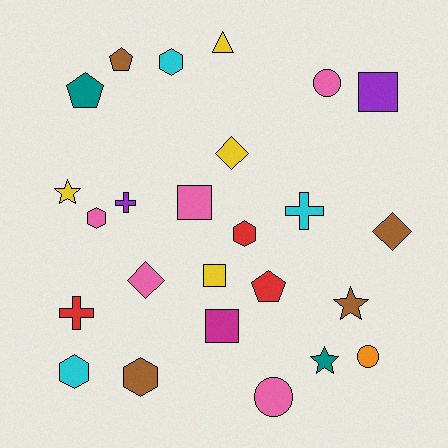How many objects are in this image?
There are 25 objects.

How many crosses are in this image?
There are 3 crosses.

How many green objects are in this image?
There are no green objects.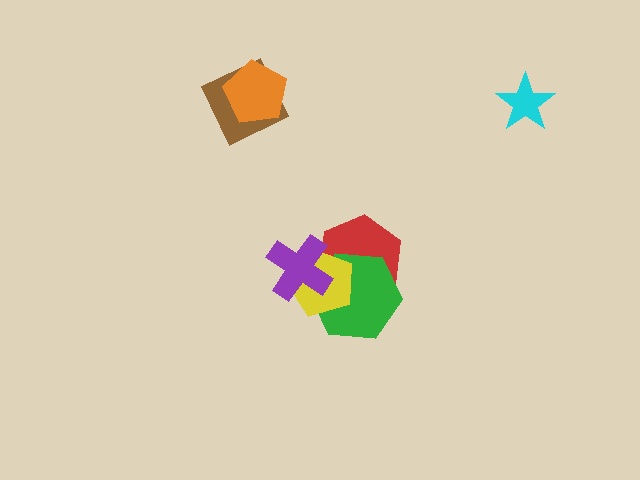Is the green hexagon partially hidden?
Yes, it is partially covered by another shape.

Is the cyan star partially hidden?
No, no other shape covers it.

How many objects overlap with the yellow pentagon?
3 objects overlap with the yellow pentagon.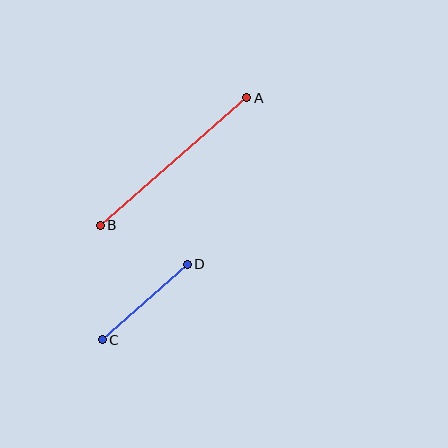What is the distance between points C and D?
The distance is approximately 114 pixels.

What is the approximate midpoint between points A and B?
The midpoint is at approximately (174, 162) pixels.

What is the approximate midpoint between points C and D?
The midpoint is at approximately (145, 302) pixels.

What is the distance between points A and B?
The distance is approximately 195 pixels.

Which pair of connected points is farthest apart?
Points A and B are farthest apart.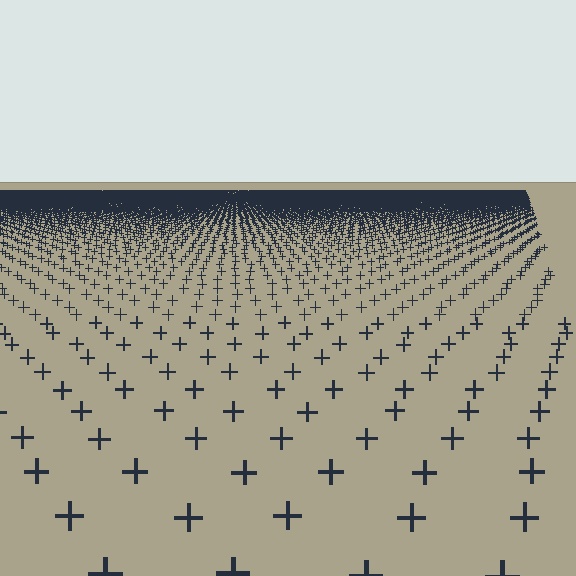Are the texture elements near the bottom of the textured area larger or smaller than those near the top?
Larger. Near the bottom, elements are closer to the viewer and appear at a bigger on-screen size.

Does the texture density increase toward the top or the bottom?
Density increases toward the top.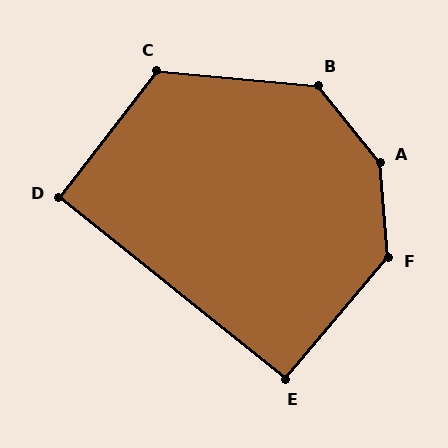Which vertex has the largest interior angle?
A, at approximately 146 degrees.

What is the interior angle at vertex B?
Approximately 134 degrees (obtuse).